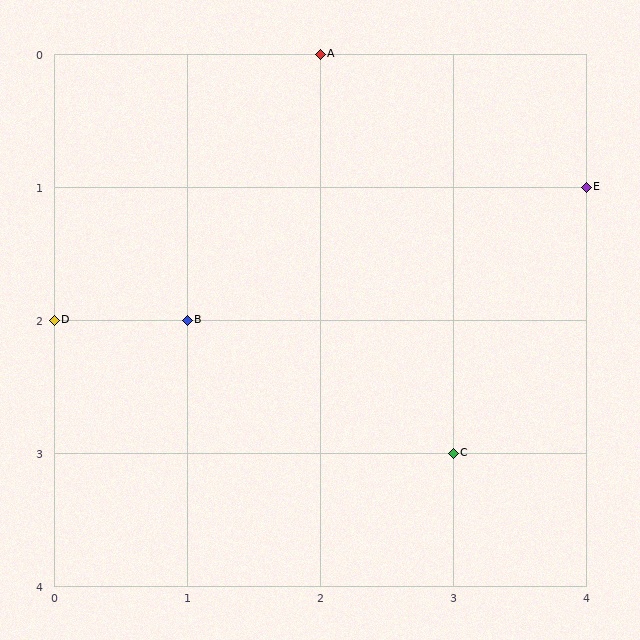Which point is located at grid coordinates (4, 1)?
Point E is at (4, 1).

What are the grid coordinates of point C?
Point C is at grid coordinates (3, 3).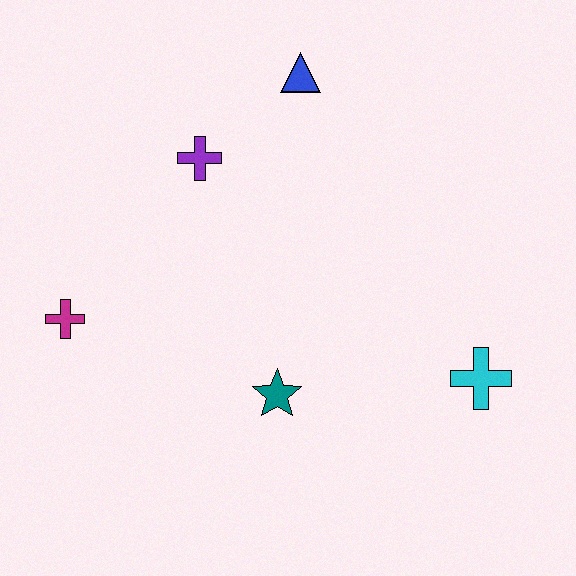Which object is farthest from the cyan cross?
The magenta cross is farthest from the cyan cross.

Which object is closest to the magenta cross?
The purple cross is closest to the magenta cross.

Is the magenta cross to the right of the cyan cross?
No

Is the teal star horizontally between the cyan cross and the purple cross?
Yes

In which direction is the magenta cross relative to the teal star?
The magenta cross is to the left of the teal star.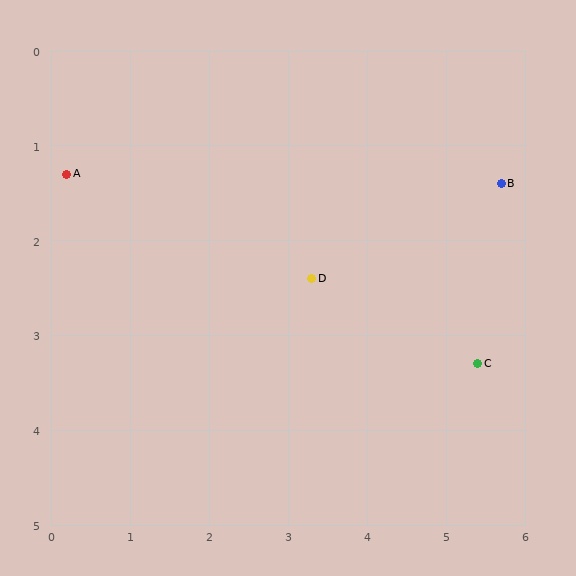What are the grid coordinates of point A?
Point A is at approximately (0.2, 1.3).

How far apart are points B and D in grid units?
Points B and D are about 2.6 grid units apart.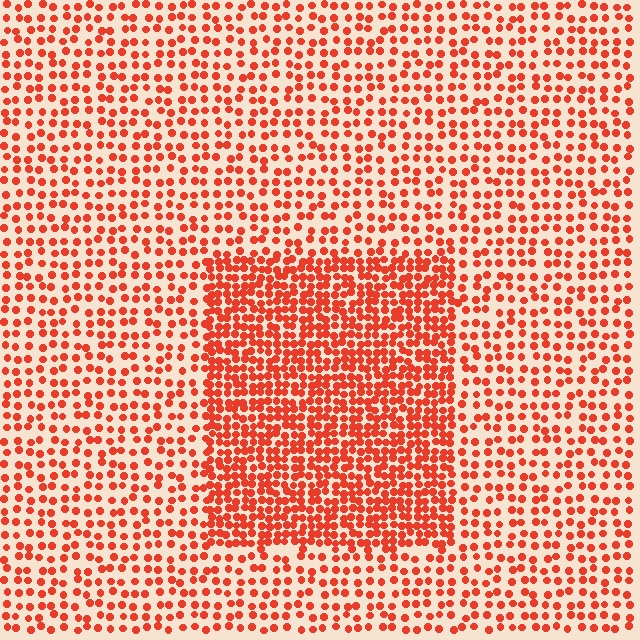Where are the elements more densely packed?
The elements are more densely packed inside the rectangle boundary.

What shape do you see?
I see a rectangle.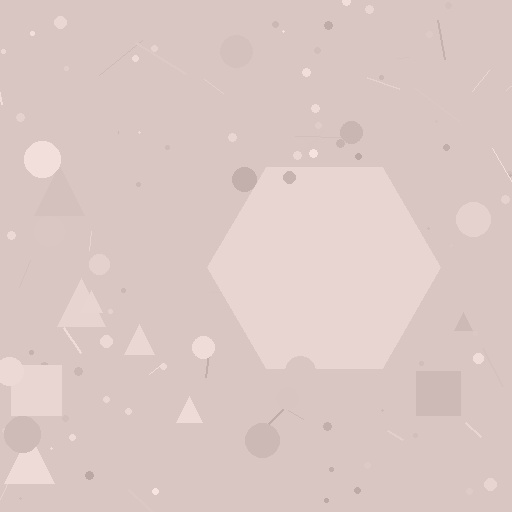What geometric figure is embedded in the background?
A hexagon is embedded in the background.